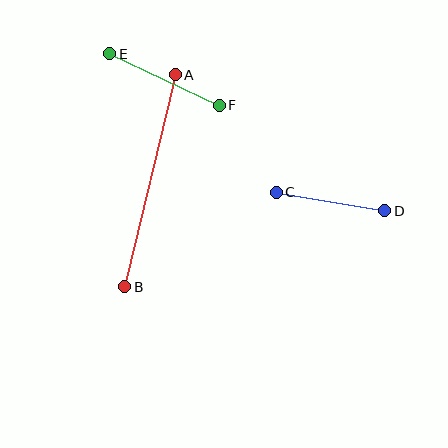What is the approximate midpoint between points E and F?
The midpoint is at approximately (165, 80) pixels.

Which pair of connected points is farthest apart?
Points A and B are farthest apart.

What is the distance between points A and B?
The distance is approximately 218 pixels.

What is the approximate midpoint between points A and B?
The midpoint is at approximately (150, 181) pixels.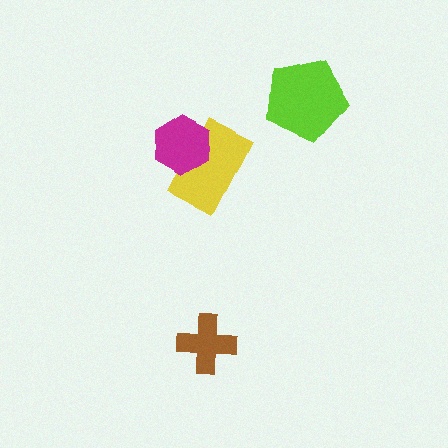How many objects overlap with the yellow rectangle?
1 object overlaps with the yellow rectangle.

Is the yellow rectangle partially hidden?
Yes, it is partially covered by another shape.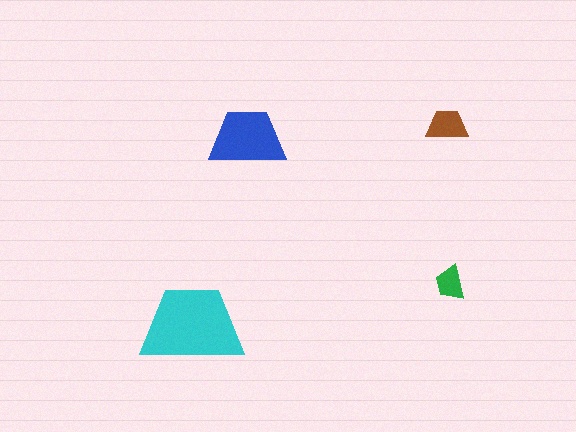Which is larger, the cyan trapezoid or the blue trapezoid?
The cyan one.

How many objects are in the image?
There are 4 objects in the image.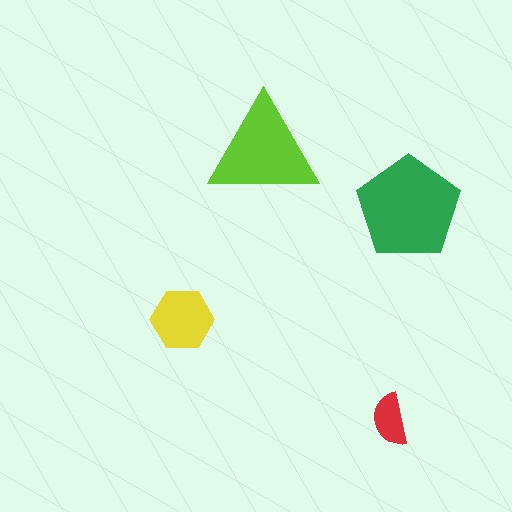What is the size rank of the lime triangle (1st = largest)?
2nd.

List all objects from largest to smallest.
The green pentagon, the lime triangle, the yellow hexagon, the red semicircle.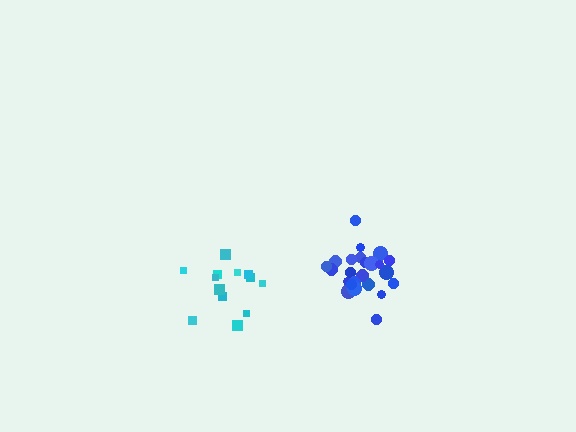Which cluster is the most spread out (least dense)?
Cyan.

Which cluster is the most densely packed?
Blue.